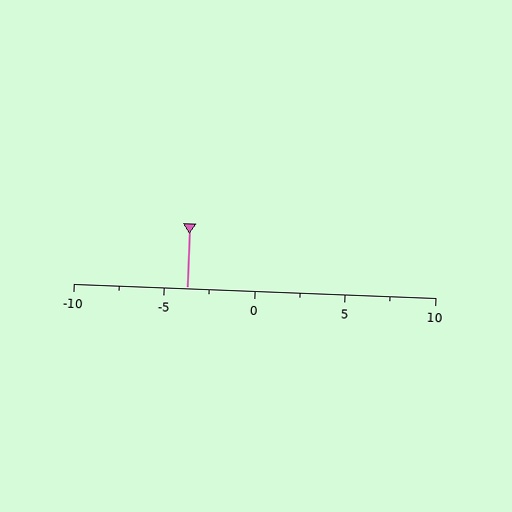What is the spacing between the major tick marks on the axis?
The major ticks are spaced 5 apart.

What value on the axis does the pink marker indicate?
The marker indicates approximately -3.8.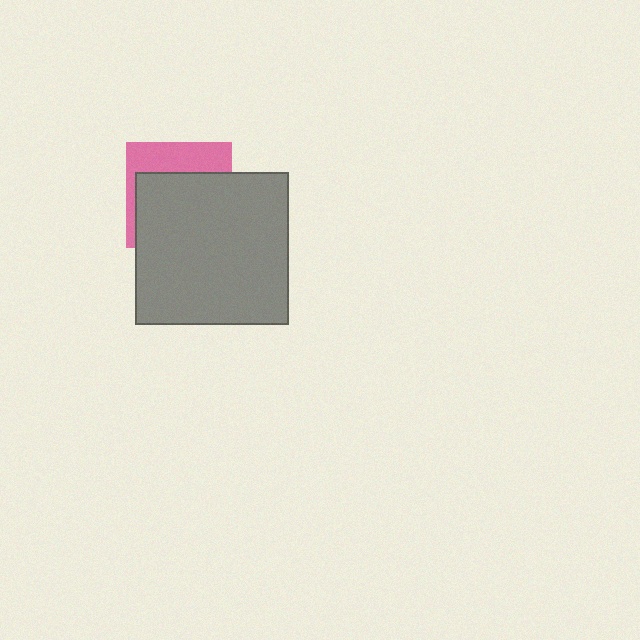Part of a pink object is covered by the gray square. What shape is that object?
It is a square.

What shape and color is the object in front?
The object in front is a gray square.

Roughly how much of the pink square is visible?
A small part of it is visible (roughly 35%).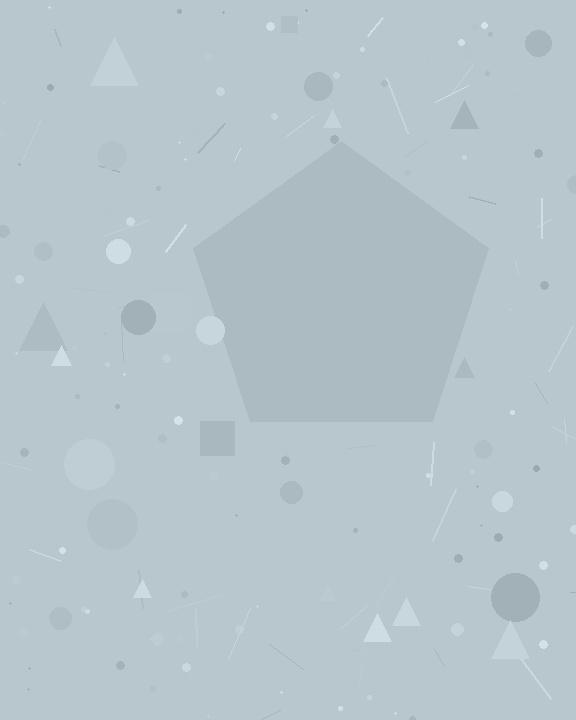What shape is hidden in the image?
A pentagon is hidden in the image.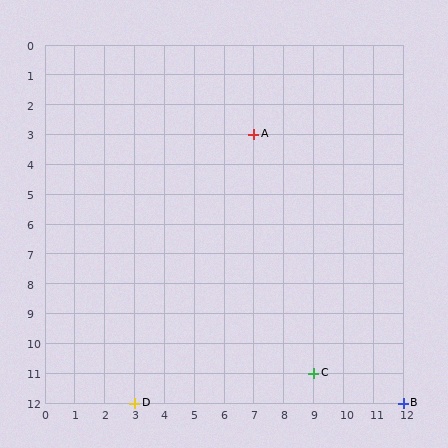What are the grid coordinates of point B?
Point B is at grid coordinates (12, 12).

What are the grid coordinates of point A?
Point A is at grid coordinates (7, 3).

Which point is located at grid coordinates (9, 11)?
Point C is at (9, 11).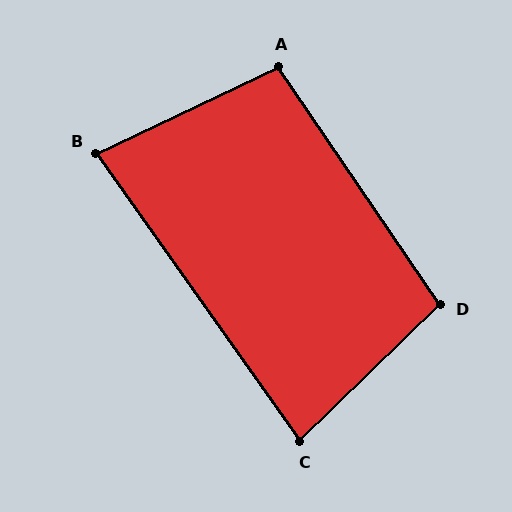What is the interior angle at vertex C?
Approximately 81 degrees (acute).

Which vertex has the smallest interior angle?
B, at approximately 80 degrees.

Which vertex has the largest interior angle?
D, at approximately 100 degrees.